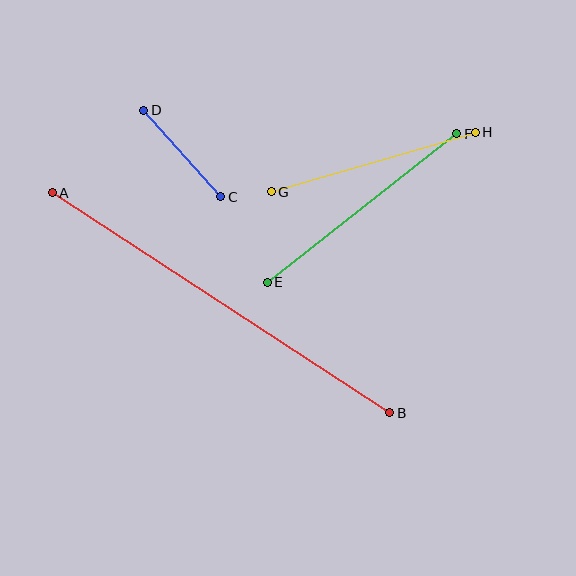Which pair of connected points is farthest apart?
Points A and B are farthest apart.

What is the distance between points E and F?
The distance is approximately 241 pixels.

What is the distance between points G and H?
The distance is approximately 212 pixels.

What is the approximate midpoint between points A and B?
The midpoint is at approximately (221, 303) pixels.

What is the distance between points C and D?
The distance is approximately 116 pixels.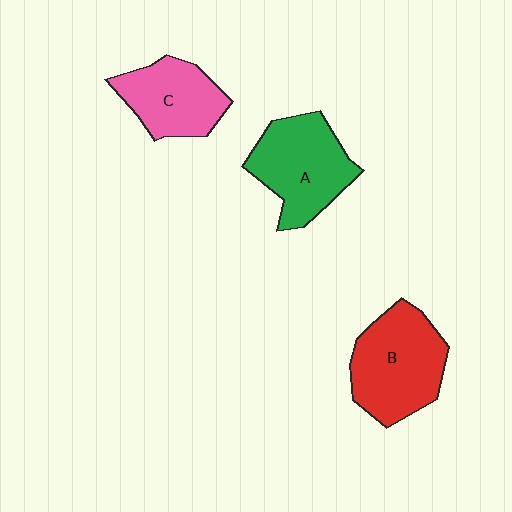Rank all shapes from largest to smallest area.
From largest to smallest: B (red), A (green), C (pink).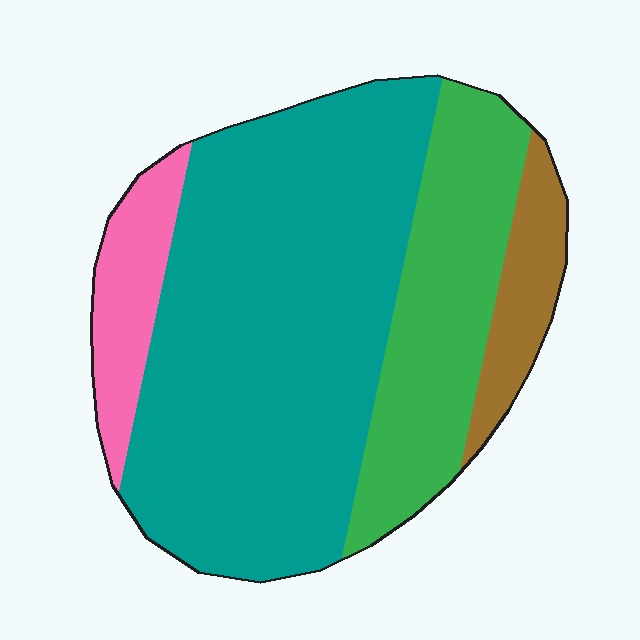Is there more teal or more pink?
Teal.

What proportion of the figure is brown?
Brown takes up less than a sixth of the figure.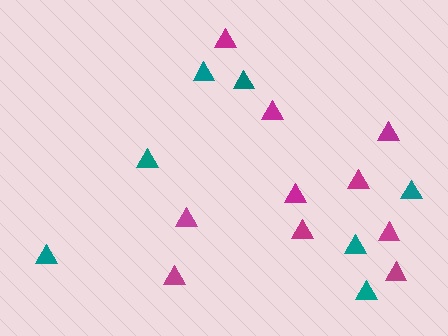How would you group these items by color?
There are 2 groups: one group of teal triangles (7) and one group of magenta triangles (10).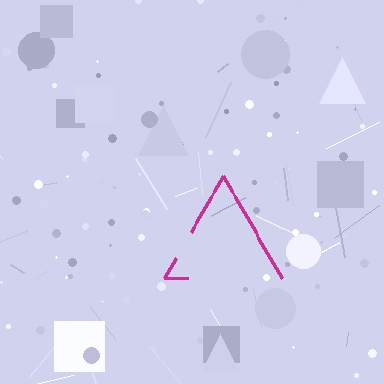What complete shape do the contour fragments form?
The contour fragments form a triangle.